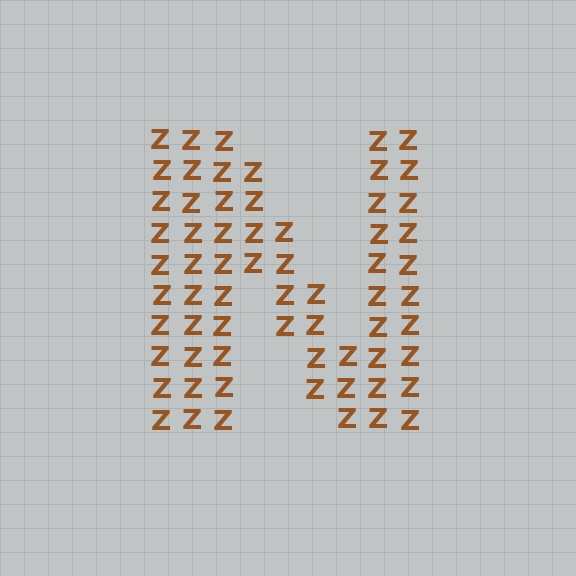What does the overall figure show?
The overall figure shows the letter N.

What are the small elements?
The small elements are letter Z's.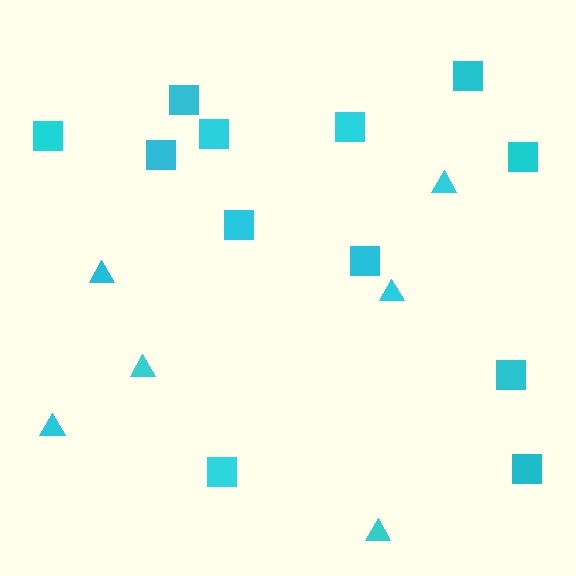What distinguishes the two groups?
There are 2 groups: one group of triangles (6) and one group of squares (12).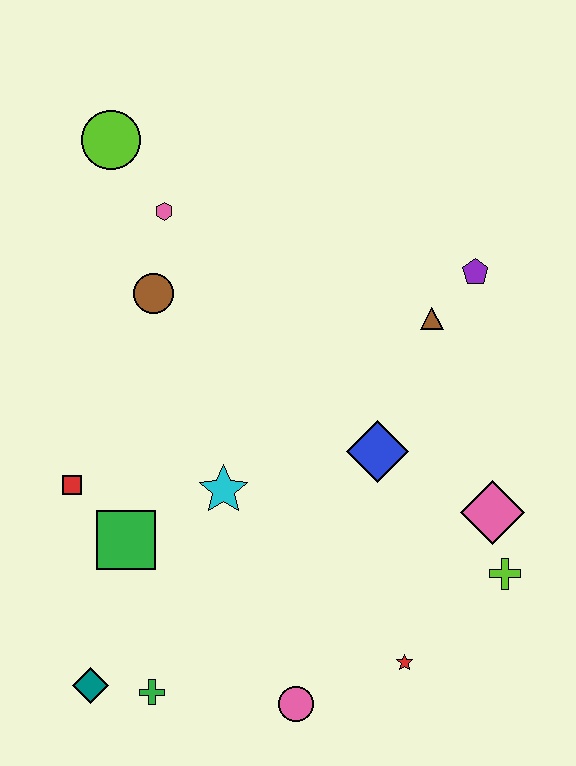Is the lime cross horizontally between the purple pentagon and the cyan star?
No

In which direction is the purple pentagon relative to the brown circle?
The purple pentagon is to the right of the brown circle.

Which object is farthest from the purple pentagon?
The teal diamond is farthest from the purple pentagon.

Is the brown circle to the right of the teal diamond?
Yes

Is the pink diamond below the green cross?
No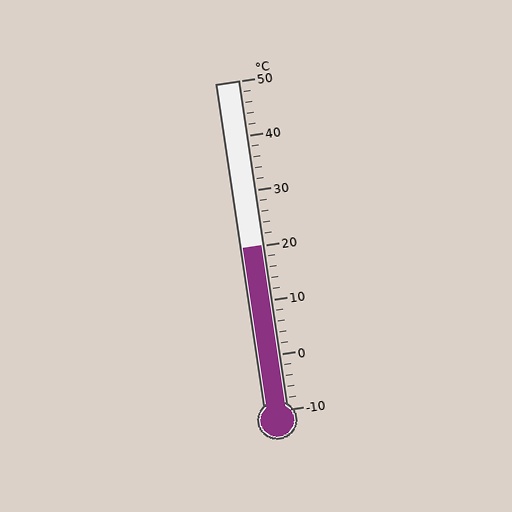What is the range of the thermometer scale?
The thermometer scale ranges from -10°C to 50°C.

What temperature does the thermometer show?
The thermometer shows approximately 20°C.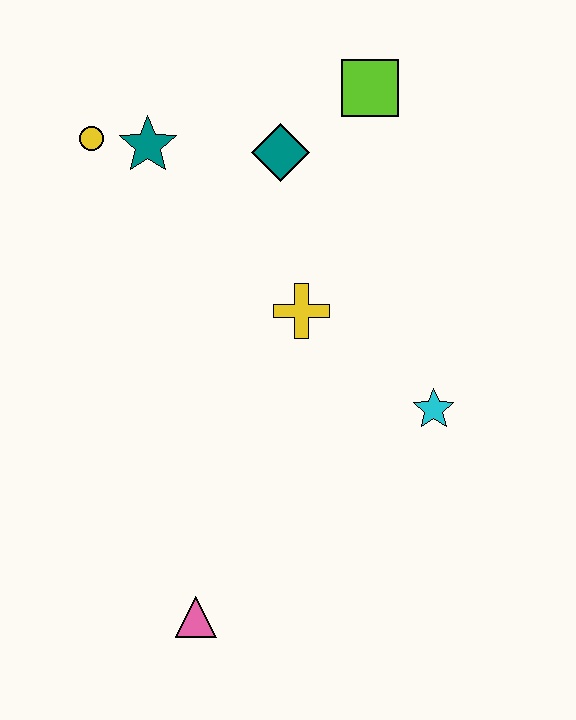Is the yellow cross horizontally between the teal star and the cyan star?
Yes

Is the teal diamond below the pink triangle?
No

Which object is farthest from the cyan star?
The yellow circle is farthest from the cyan star.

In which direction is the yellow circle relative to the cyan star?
The yellow circle is to the left of the cyan star.